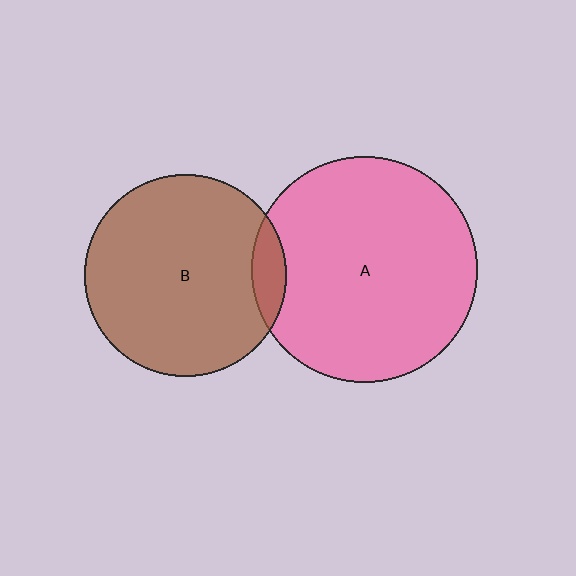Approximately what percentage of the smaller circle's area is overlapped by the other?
Approximately 10%.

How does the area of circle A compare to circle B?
Approximately 1.3 times.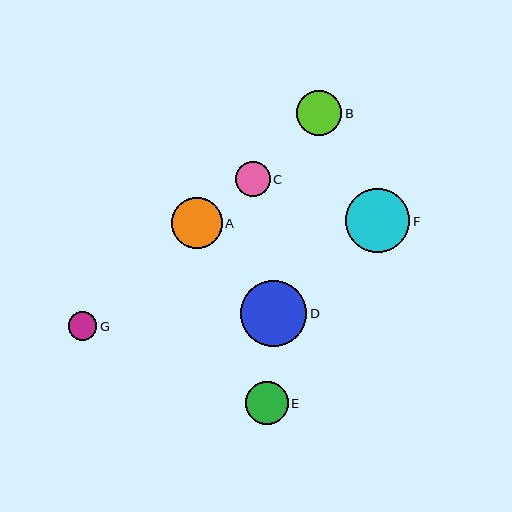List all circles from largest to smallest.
From largest to smallest: D, F, A, B, E, C, G.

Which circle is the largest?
Circle D is the largest with a size of approximately 67 pixels.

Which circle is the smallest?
Circle G is the smallest with a size of approximately 28 pixels.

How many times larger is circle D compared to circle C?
Circle D is approximately 1.9 times the size of circle C.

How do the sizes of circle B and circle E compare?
Circle B and circle E are approximately the same size.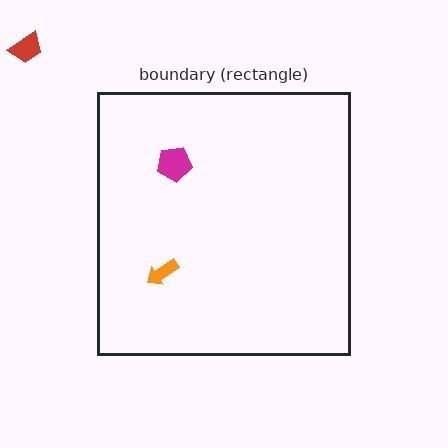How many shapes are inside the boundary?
2 inside, 1 outside.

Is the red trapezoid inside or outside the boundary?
Outside.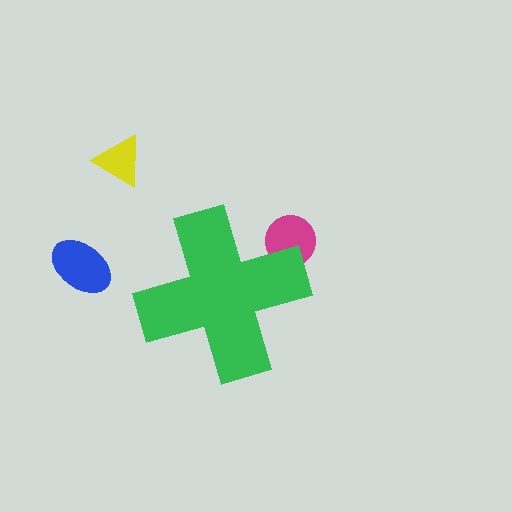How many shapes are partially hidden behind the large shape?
1 shape is partially hidden.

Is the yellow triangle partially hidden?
No, the yellow triangle is fully visible.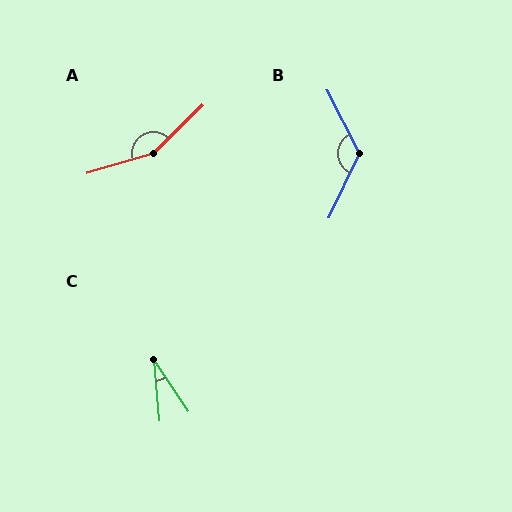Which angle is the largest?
A, at approximately 152 degrees.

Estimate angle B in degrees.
Approximately 127 degrees.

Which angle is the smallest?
C, at approximately 29 degrees.